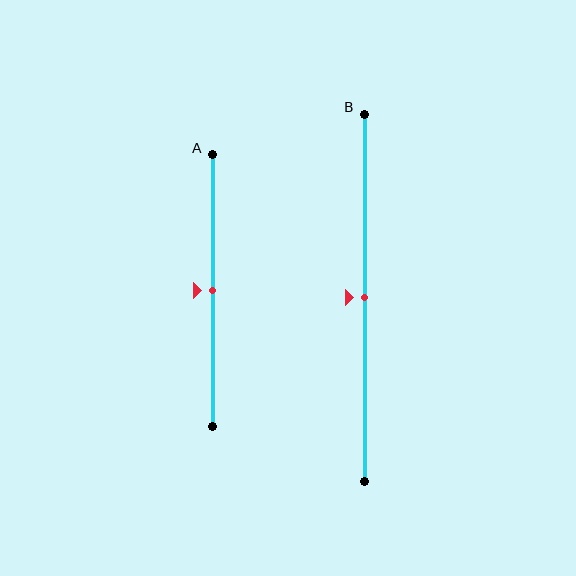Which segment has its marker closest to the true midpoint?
Segment A has its marker closest to the true midpoint.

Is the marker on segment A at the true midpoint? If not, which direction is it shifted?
Yes, the marker on segment A is at the true midpoint.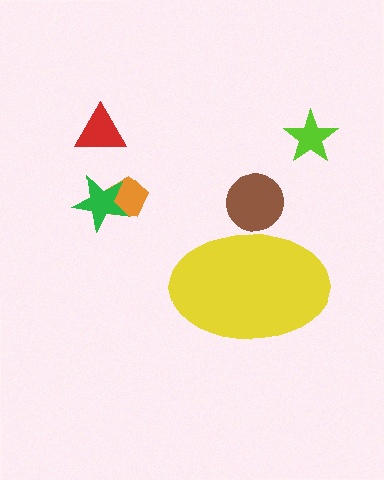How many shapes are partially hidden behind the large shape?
1 shape is partially hidden.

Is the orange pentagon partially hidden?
No, the orange pentagon is fully visible.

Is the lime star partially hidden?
No, the lime star is fully visible.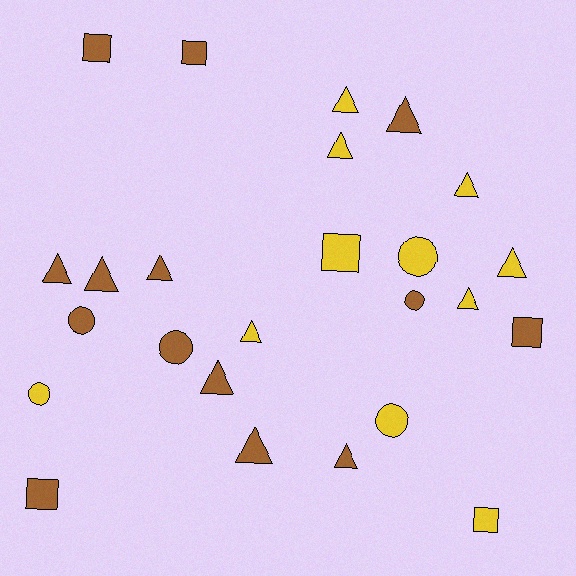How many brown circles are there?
There are 3 brown circles.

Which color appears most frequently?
Brown, with 14 objects.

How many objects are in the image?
There are 25 objects.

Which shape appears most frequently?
Triangle, with 13 objects.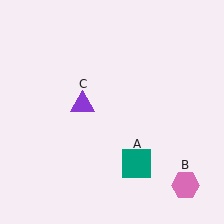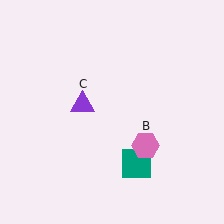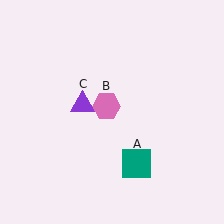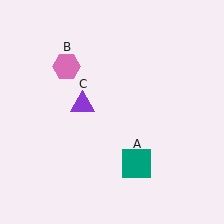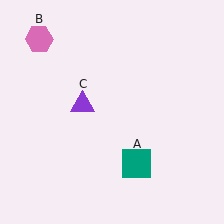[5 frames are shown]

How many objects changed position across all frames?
1 object changed position: pink hexagon (object B).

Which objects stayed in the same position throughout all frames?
Teal square (object A) and purple triangle (object C) remained stationary.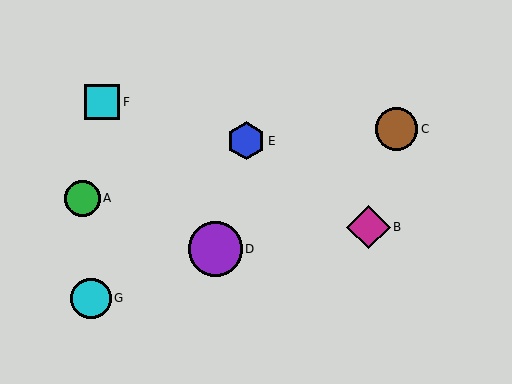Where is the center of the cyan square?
The center of the cyan square is at (102, 102).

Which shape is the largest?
The purple circle (labeled D) is the largest.